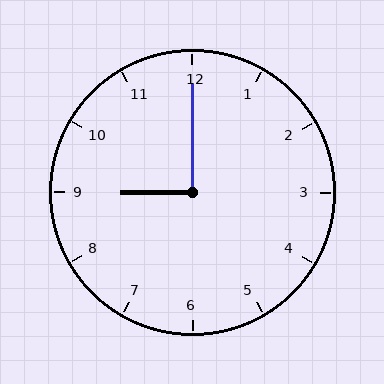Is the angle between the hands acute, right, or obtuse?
It is right.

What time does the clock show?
9:00.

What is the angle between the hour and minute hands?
Approximately 90 degrees.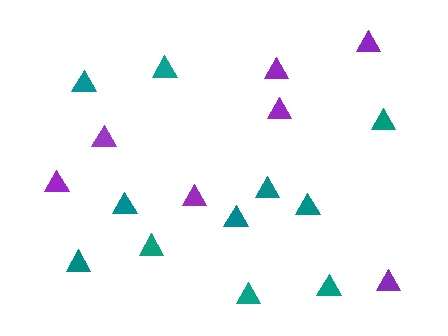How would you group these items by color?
There are 2 groups: one group of purple triangles (7) and one group of teal triangles (11).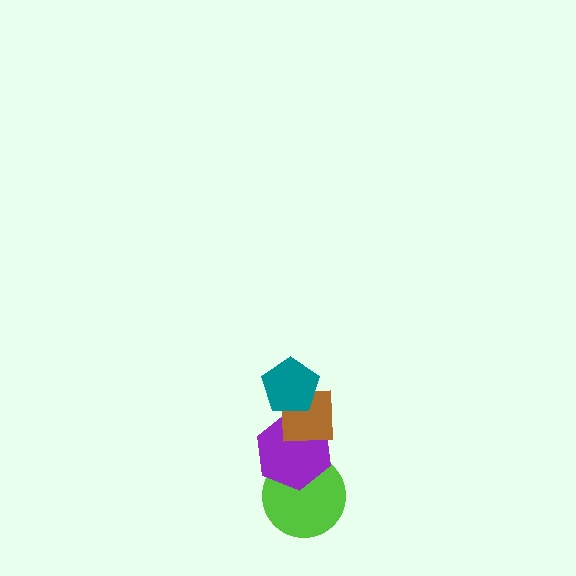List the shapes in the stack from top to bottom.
From top to bottom: the teal pentagon, the brown square, the purple hexagon, the lime circle.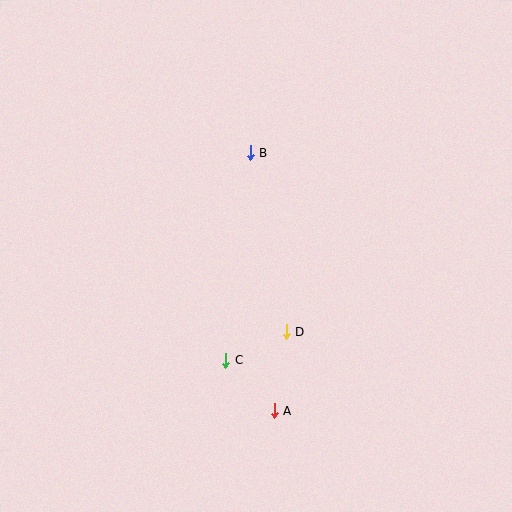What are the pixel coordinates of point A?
Point A is at (274, 411).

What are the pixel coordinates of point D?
Point D is at (286, 332).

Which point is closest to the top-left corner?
Point B is closest to the top-left corner.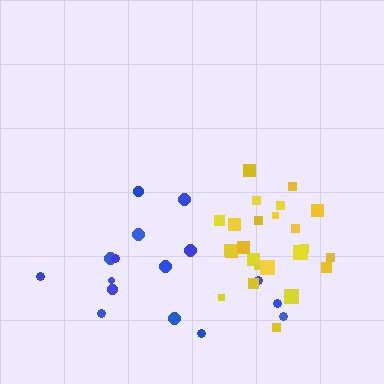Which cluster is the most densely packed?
Yellow.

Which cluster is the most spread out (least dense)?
Blue.